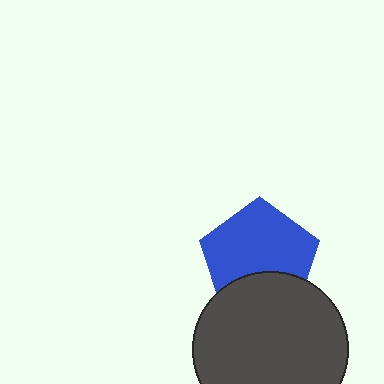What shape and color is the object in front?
The object in front is a dark gray circle.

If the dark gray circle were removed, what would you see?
You would see the complete blue pentagon.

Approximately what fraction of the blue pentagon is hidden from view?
Roughly 31% of the blue pentagon is hidden behind the dark gray circle.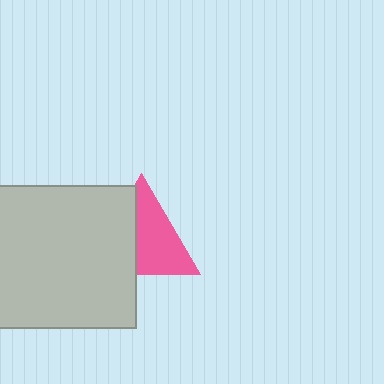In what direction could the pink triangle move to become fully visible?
The pink triangle could move right. That would shift it out from behind the light gray rectangle entirely.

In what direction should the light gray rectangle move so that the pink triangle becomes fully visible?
The light gray rectangle should move left. That is the shortest direction to clear the overlap and leave the pink triangle fully visible.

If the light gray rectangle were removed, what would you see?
You would see the complete pink triangle.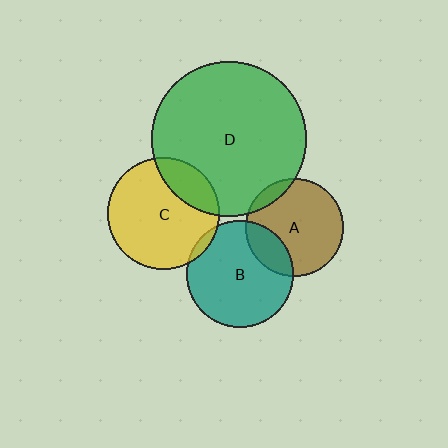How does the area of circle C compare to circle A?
Approximately 1.3 times.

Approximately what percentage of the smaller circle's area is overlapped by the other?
Approximately 10%.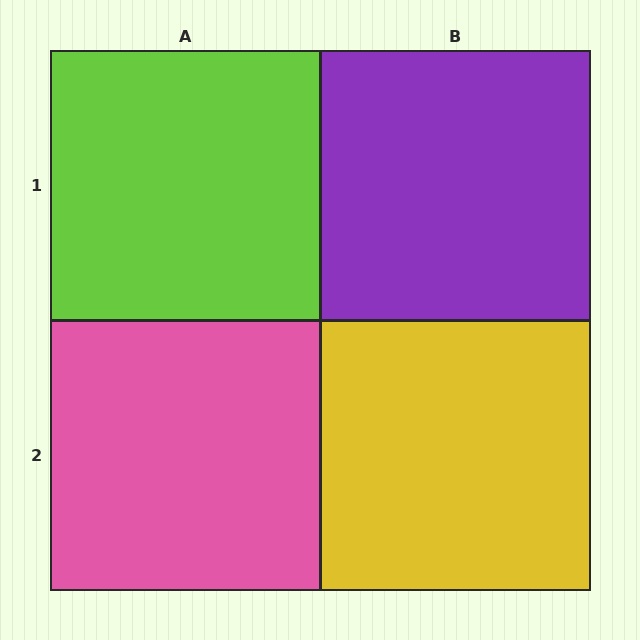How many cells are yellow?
1 cell is yellow.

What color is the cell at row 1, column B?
Purple.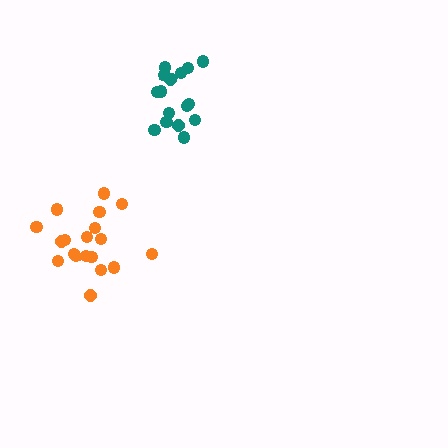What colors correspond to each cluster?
The clusters are colored: teal, orange.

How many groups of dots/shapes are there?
There are 2 groups.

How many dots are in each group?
Group 1: 16 dots, Group 2: 19 dots (35 total).